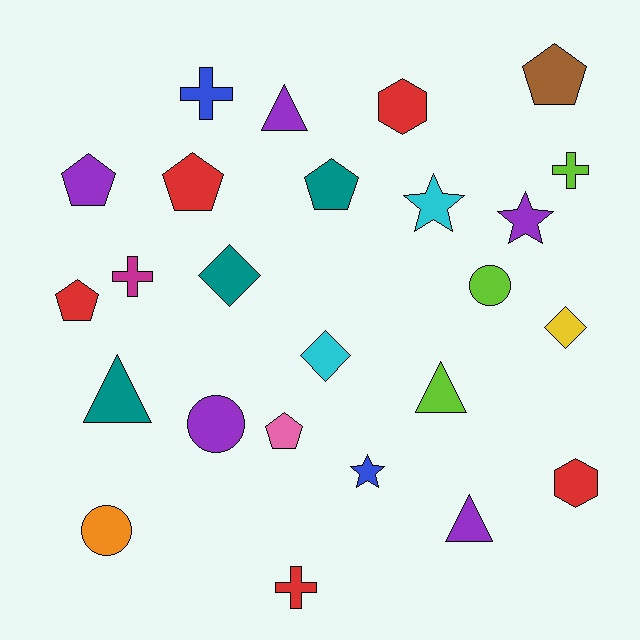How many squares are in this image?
There are no squares.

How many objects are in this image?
There are 25 objects.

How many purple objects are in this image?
There are 5 purple objects.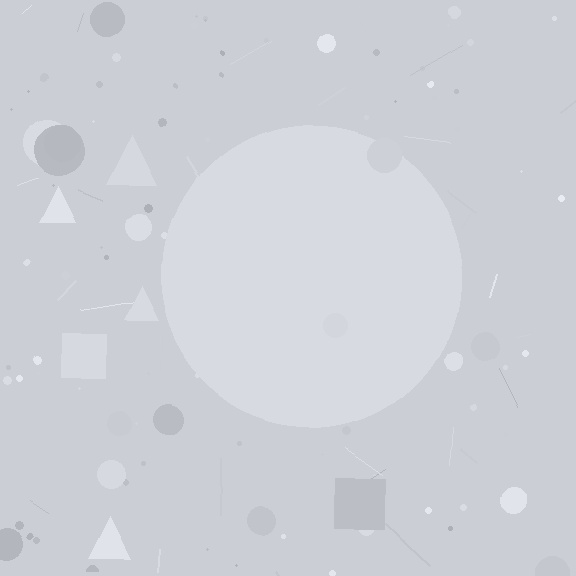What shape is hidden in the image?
A circle is hidden in the image.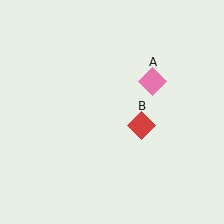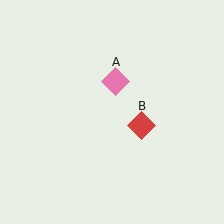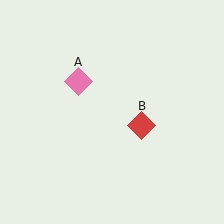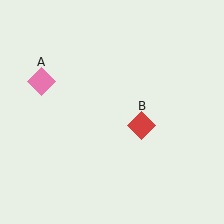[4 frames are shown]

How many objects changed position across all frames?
1 object changed position: pink diamond (object A).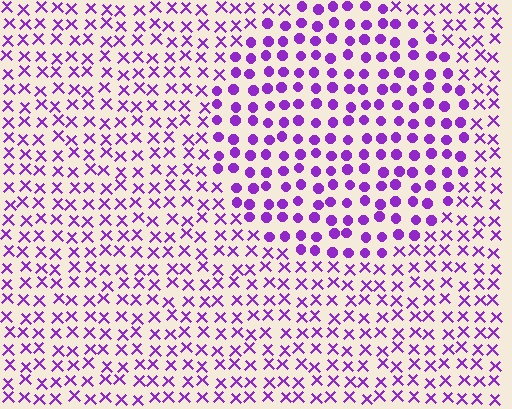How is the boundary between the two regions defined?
The boundary is defined by a change in element shape: circles inside vs. X marks outside. All elements share the same color and spacing.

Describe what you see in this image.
The image is filled with small purple elements arranged in a uniform grid. A circle-shaped region contains circles, while the surrounding area contains X marks. The boundary is defined purely by the change in element shape.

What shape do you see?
I see a circle.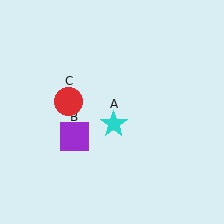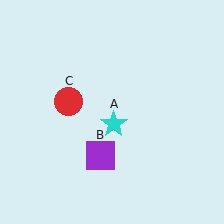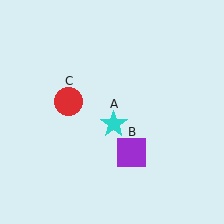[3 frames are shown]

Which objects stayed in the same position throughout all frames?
Cyan star (object A) and red circle (object C) remained stationary.